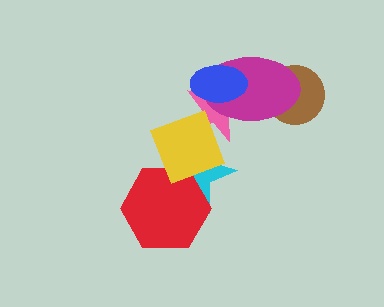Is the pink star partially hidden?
Yes, it is partially covered by another shape.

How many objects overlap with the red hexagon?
2 objects overlap with the red hexagon.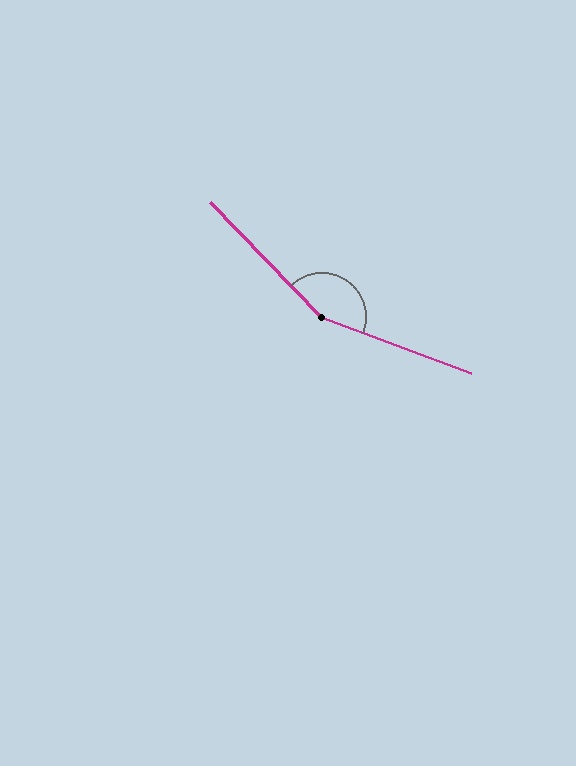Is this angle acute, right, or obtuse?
It is obtuse.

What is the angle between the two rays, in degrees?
Approximately 155 degrees.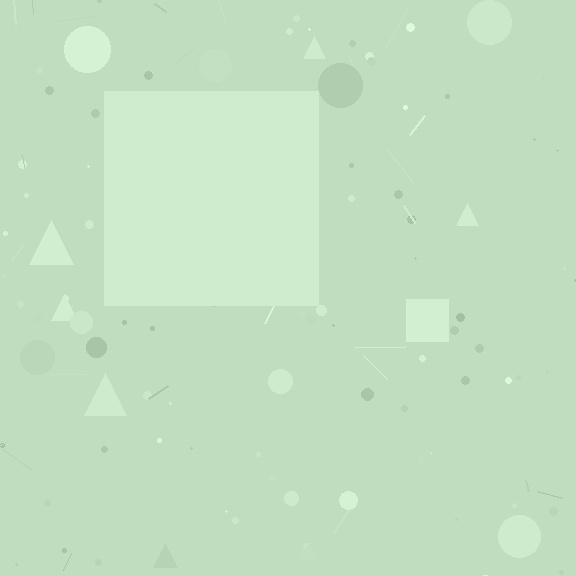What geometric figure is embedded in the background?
A square is embedded in the background.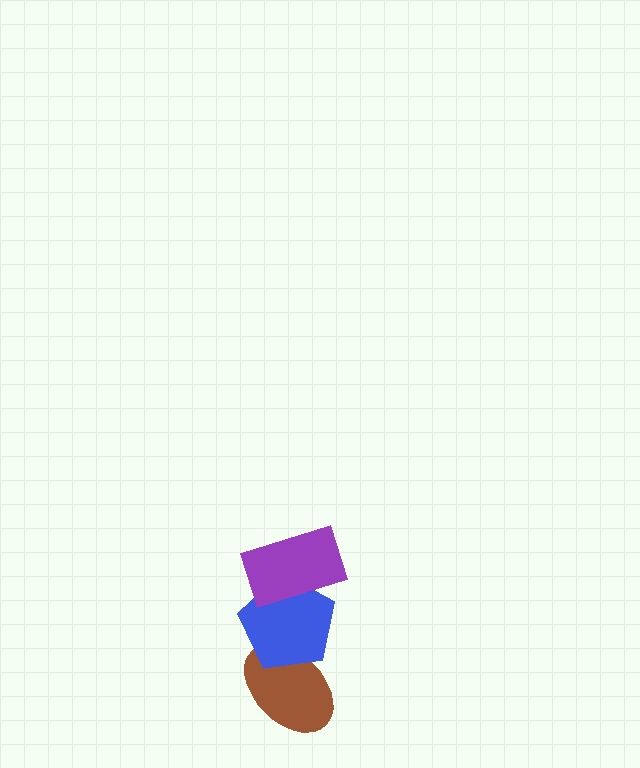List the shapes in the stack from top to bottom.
From top to bottom: the purple rectangle, the blue pentagon, the brown ellipse.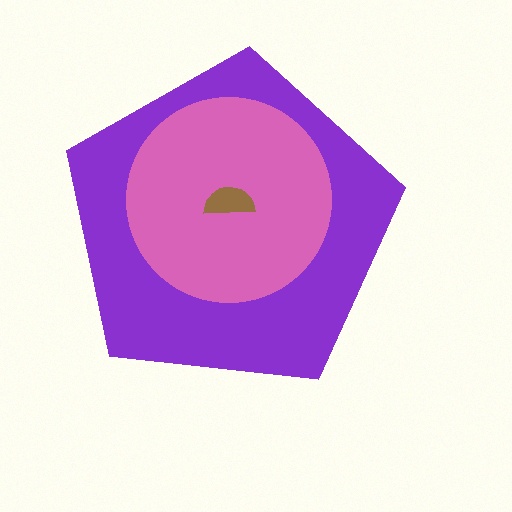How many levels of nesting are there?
3.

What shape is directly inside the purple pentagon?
The pink circle.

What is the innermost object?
The brown semicircle.